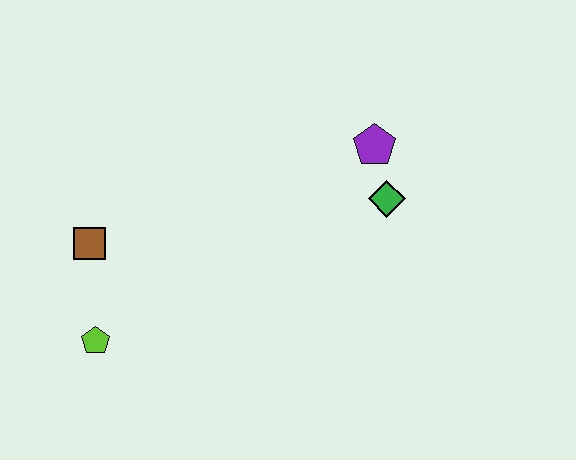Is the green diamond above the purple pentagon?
No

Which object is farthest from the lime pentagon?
The purple pentagon is farthest from the lime pentagon.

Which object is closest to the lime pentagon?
The brown square is closest to the lime pentagon.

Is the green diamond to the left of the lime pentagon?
No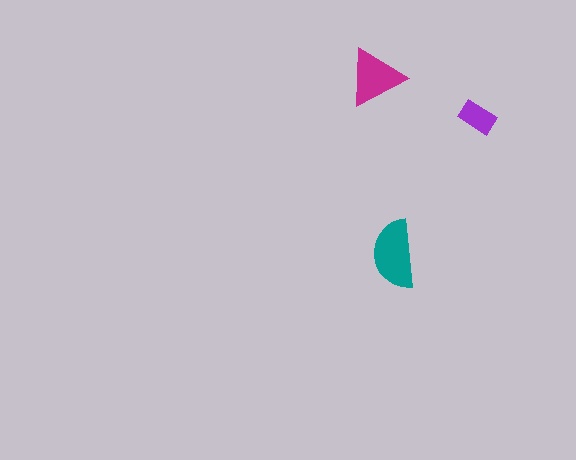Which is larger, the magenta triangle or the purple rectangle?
The magenta triangle.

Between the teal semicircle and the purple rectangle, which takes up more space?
The teal semicircle.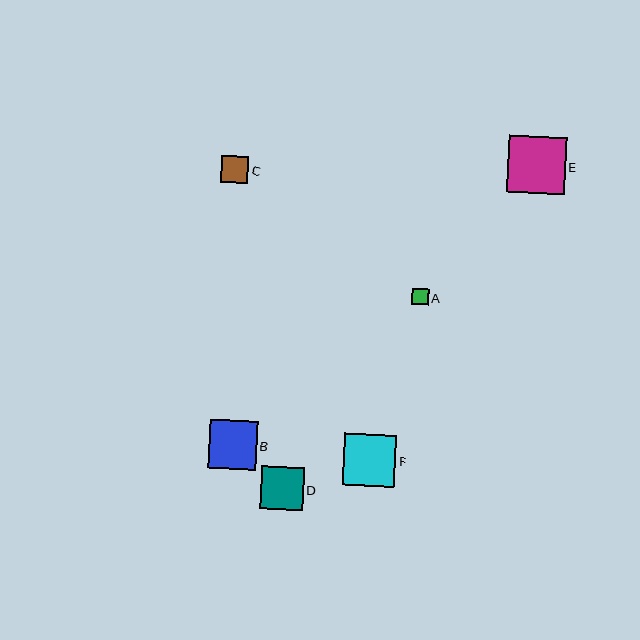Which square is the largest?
Square E is the largest with a size of approximately 57 pixels.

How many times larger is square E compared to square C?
Square E is approximately 2.1 times the size of square C.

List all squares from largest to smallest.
From largest to smallest: E, F, B, D, C, A.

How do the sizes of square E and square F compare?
Square E and square F are approximately the same size.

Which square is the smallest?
Square A is the smallest with a size of approximately 16 pixels.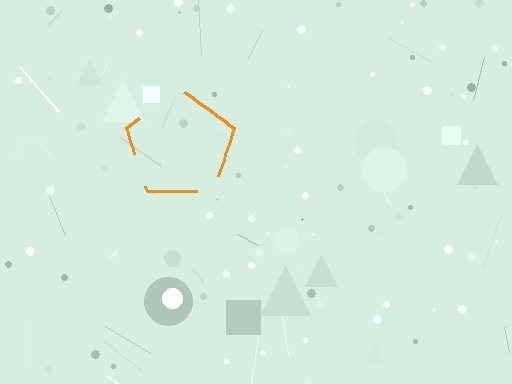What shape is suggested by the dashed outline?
The dashed outline suggests a pentagon.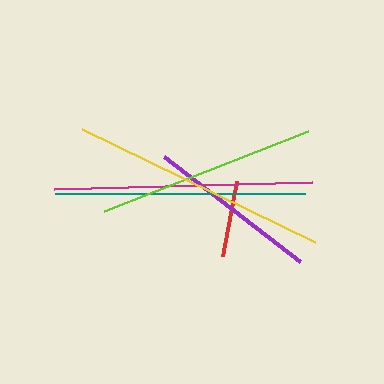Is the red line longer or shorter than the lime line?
The lime line is longer than the red line.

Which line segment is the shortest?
The red line is the shortest at approximately 76 pixels.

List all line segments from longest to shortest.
From longest to shortest: yellow, magenta, teal, lime, purple, red.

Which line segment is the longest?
The yellow line is the longest at approximately 259 pixels.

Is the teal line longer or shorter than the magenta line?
The magenta line is longer than the teal line.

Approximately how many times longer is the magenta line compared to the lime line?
The magenta line is approximately 1.2 times the length of the lime line.